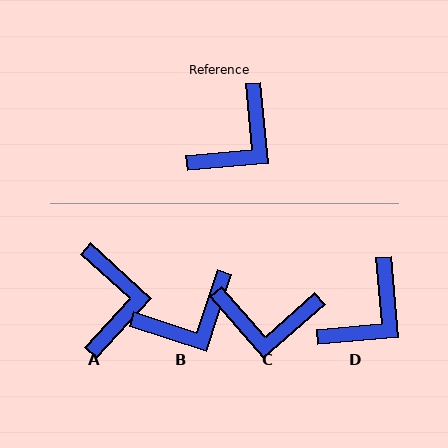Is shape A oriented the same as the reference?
No, it is off by about 42 degrees.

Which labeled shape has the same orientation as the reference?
D.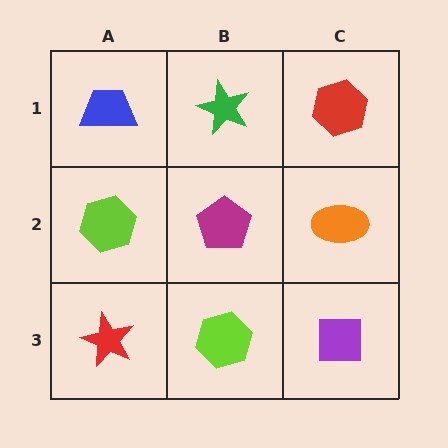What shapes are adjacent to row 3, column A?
A lime hexagon (row 2, column A), a lime hexagon (row 3, column B).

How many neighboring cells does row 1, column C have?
2.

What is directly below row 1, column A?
A lime hexagon.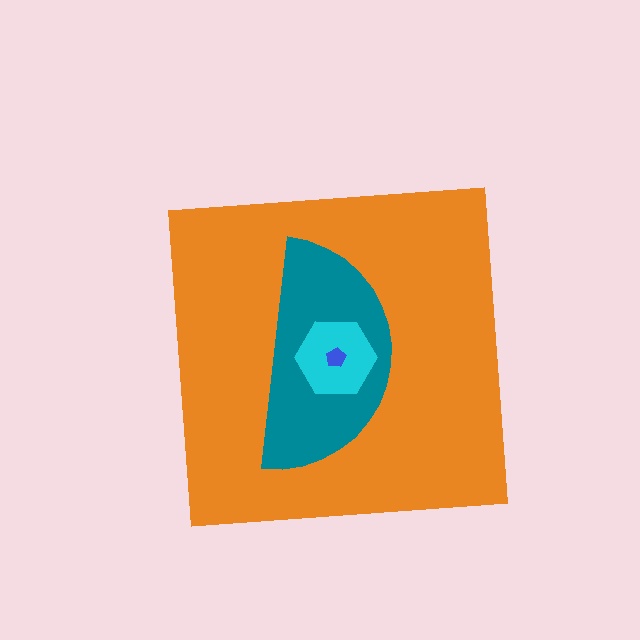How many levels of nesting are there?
4.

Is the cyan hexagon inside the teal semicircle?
Yes.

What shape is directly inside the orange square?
The teal semicircle.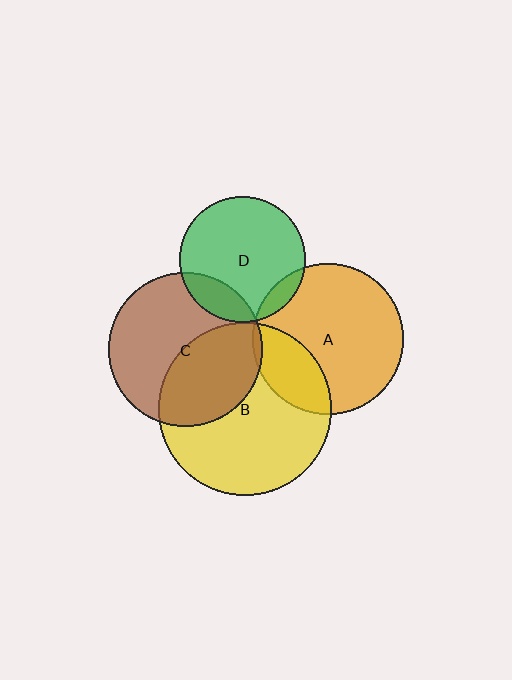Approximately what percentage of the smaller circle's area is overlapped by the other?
Approximately 5%.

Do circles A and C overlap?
Yes.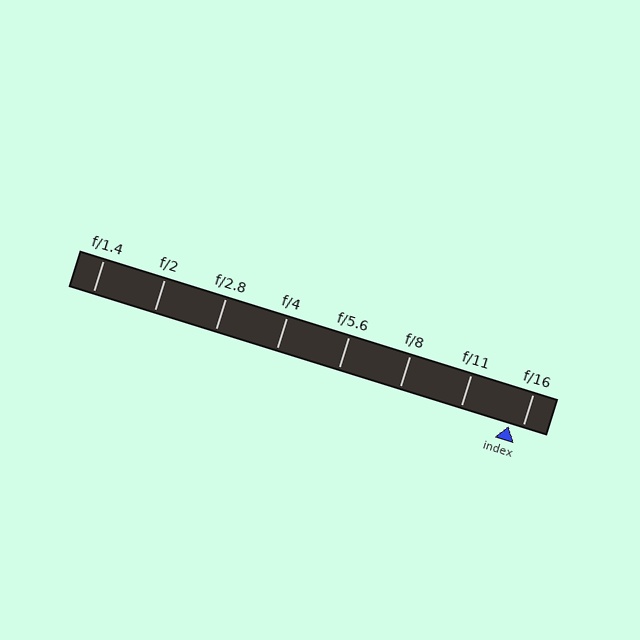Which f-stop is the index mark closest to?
The index mark is closest to f/16.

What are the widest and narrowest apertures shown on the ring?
The widest aperture shown is f/1.4 and the narrowest is f/16.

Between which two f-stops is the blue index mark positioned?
The index mark is between f/11 and f/16.